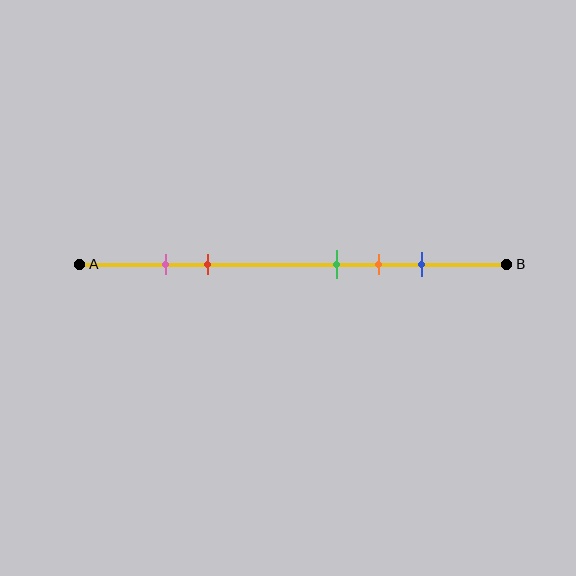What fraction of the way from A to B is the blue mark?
The blue mark is approximately 80% (0.8) of the way from A to B.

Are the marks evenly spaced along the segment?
No, the marks are not evenly spaced.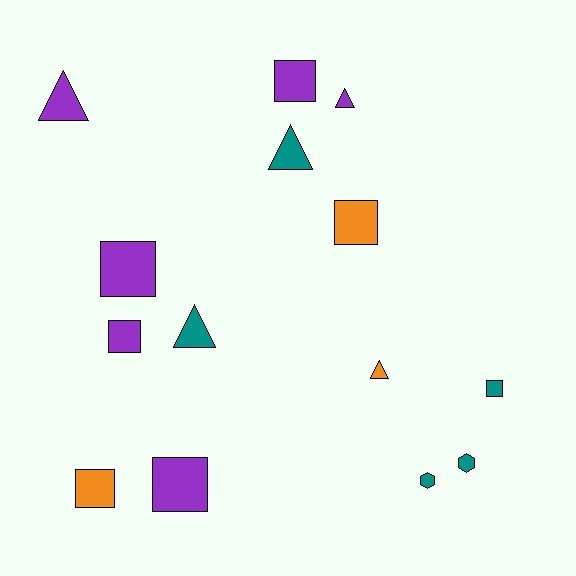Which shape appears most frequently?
Square, with 7 objects.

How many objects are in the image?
There are 14 objects.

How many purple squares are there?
There are 4 purple squares.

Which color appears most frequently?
Purple, with 6 objects.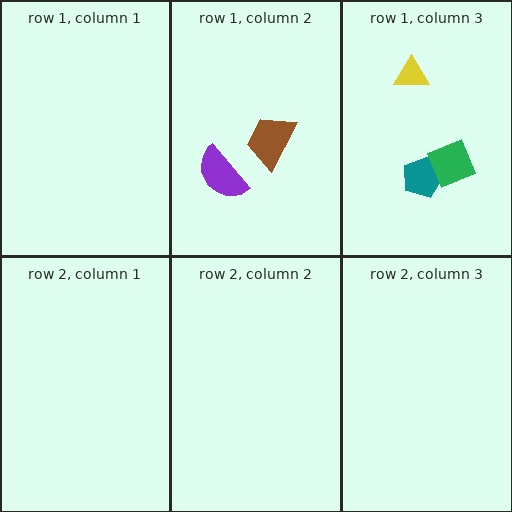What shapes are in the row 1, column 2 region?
The brown trapezoid, the purple semicircle.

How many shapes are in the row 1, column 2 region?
2.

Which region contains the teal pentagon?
The row 1, column 3 region.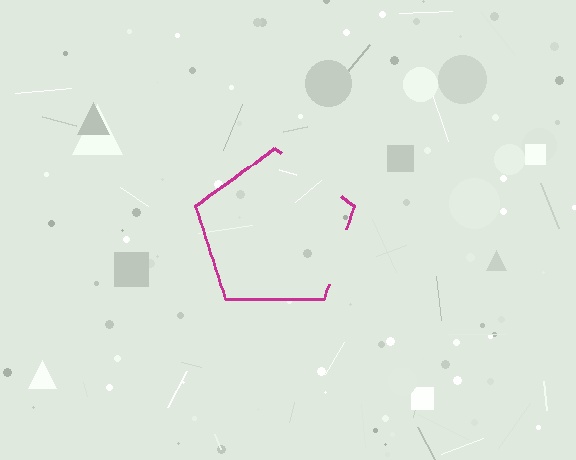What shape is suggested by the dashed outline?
The dashed outline suggests a pentagon.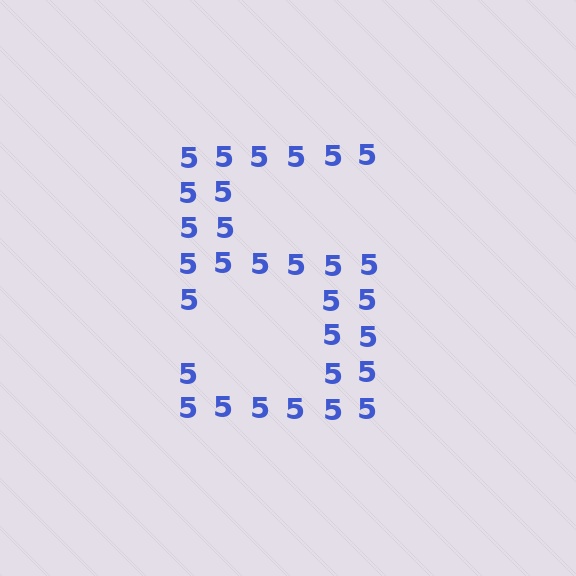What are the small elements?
The small elements are digit 5's.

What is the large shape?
The large shape is the digit 5.